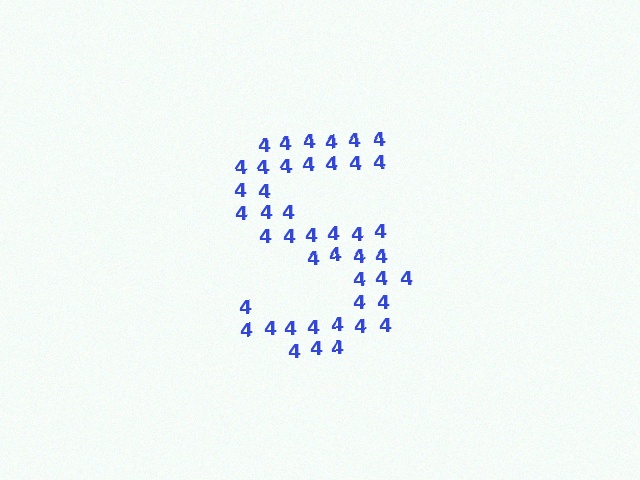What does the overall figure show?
The overall figure shows the letter S.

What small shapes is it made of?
It is made of small digit 4's.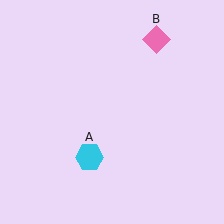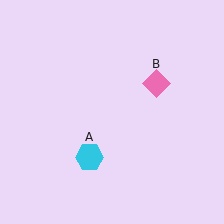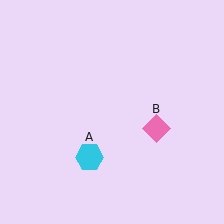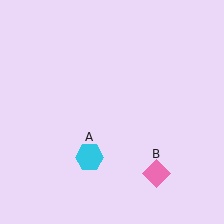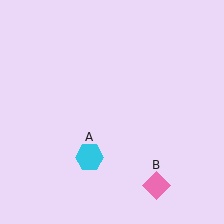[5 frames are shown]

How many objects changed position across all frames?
1 object changed position: pink diamond (object B).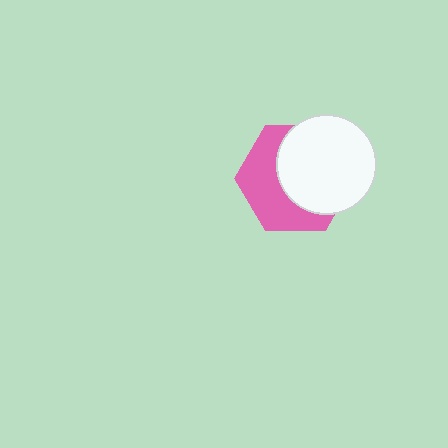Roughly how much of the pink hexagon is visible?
About half of it is visible (roughly 46%).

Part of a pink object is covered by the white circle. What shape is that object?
It is a hexagon.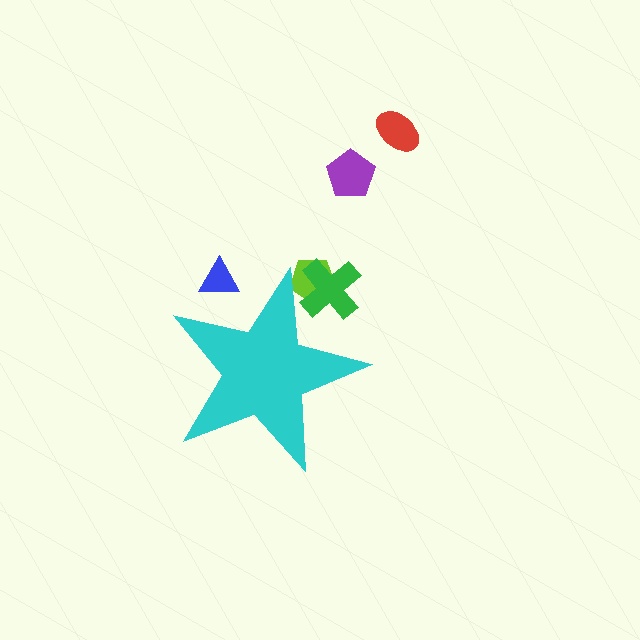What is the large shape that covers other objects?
A cyan star.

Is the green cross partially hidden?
Yes, the green cross is partially hidden behind the cyan star.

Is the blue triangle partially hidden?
Yes, the blue triangle is partially hidden behind the cyan star.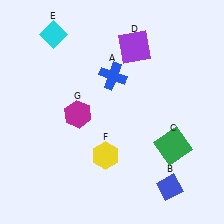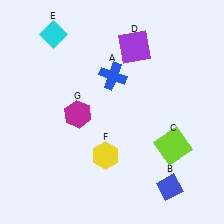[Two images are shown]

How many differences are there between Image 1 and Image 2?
There is 1 difference between the two images.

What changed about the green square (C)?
In Image 1, C is green. In Image 2, it changed to lime.